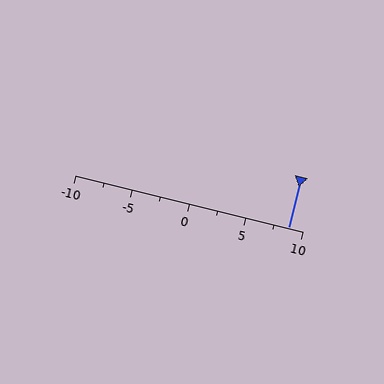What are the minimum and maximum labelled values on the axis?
The axis runs from -10 to 10.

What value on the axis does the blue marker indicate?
The marker indicates approximately 8.8.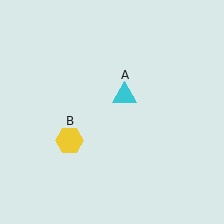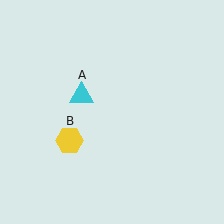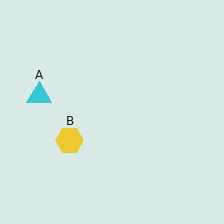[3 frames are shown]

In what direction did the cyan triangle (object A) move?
The cyan triangle (object A) moved left.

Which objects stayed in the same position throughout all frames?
Yellow hexagon (object B) remained stationary.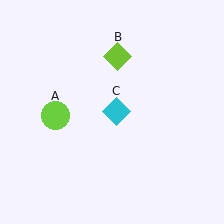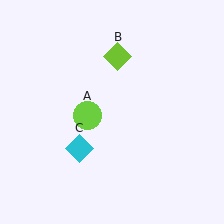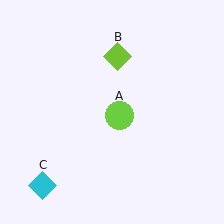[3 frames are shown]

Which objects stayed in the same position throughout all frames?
Lime diamond (object B) remained stationary.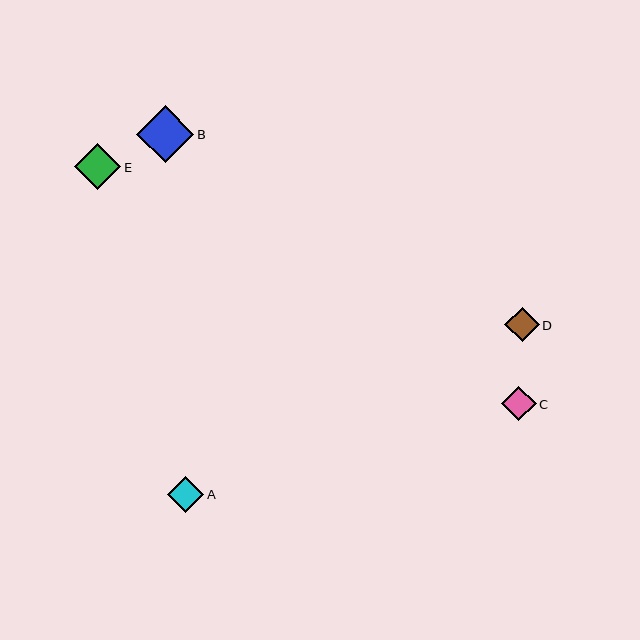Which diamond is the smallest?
Diamond D is the smallest with a size of approximately 34 pixels.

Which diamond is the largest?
Diamond B is the largest with a size of approximately 57 pixels.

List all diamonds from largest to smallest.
From largest to smallest: B, E, A, C, D.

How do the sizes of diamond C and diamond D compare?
Diamond C and diamond D are approximately the same size.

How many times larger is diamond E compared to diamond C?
Diamond E is approximately 1.3 times the size of diamond C.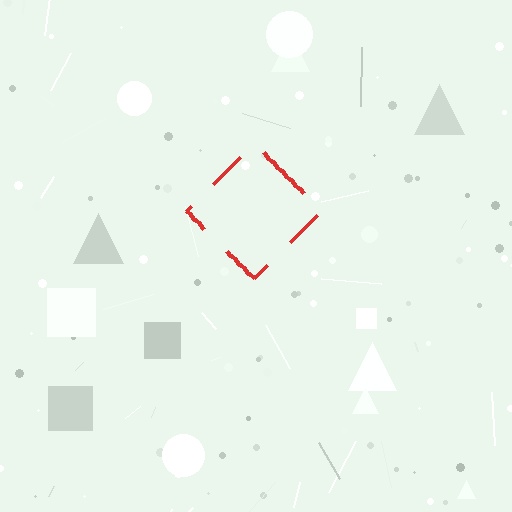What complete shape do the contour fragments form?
The contour fragments form a diamond.